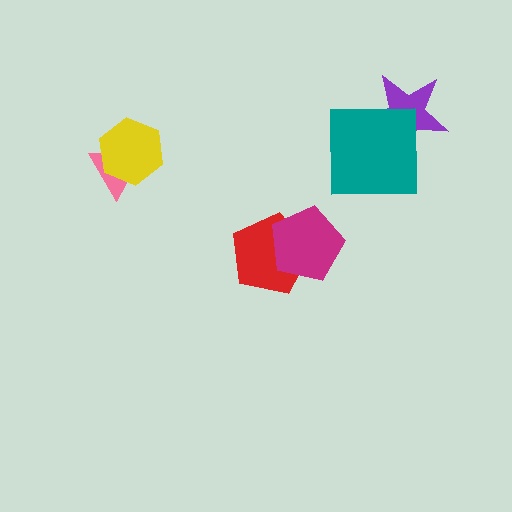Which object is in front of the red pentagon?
The magenta pentagon is in front of the red pentagon.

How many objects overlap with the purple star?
1 object overlaps with the purple star.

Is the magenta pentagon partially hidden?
No, no other shape covers it.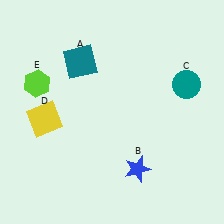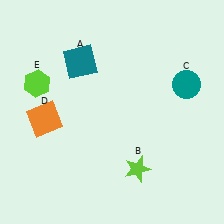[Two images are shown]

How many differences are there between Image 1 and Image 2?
There are 2 differences between the two images.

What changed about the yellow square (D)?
In Image 1, D is yellow. In Image 2, it changed to orange.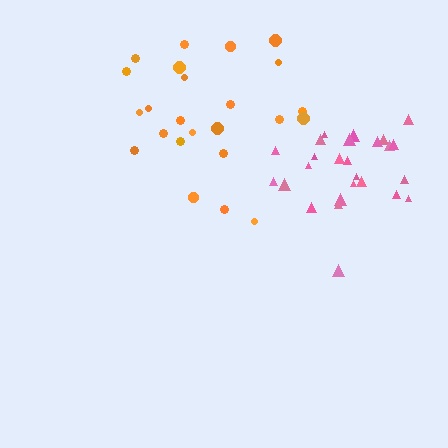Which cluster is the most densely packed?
Pink.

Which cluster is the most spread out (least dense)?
Orange.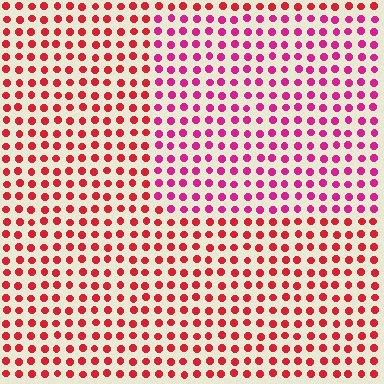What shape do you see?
I see a rectangle.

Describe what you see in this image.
The image is filled with small red elements in a uniform arrangement. A rectangle-shaped region is visible where the elements are tinted to a slightly different hue, forming a subtle color boundary.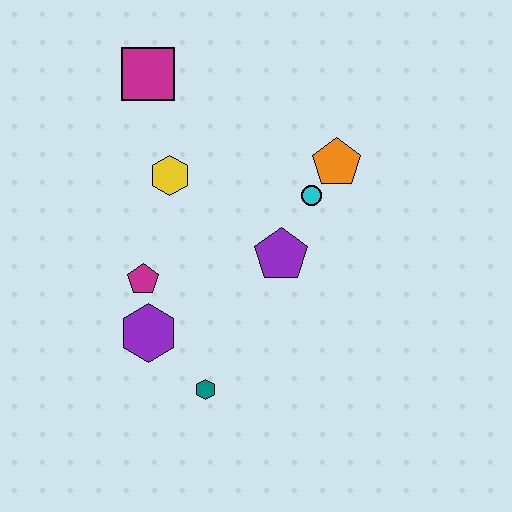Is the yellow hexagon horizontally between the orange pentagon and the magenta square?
Yes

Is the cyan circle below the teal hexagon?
No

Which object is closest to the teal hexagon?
The purple hexagon is closest to the teal hexagon.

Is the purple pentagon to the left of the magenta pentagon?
No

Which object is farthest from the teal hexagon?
The magenta square is farthest from the teal hexagon.